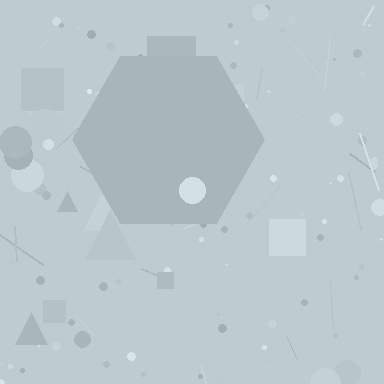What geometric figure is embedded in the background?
A hexagon is embedded in the background.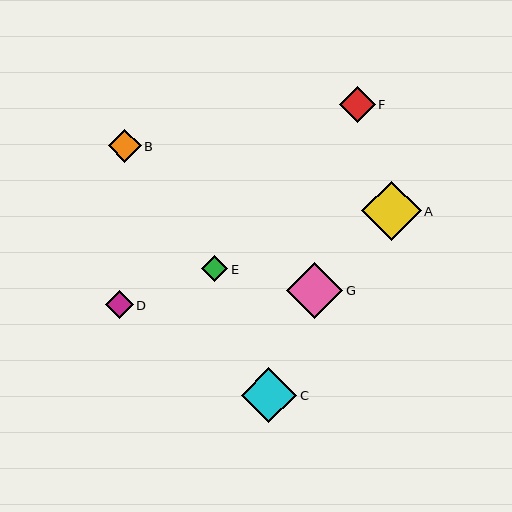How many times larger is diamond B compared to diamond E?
Diamond B is approximately 1.3 times the size of diamond E.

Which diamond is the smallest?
Diamond E is the smallest with a size of approximately 26 pixels.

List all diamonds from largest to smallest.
From largest to smallest: A, G, C, F, B, D, E.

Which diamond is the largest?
Diamond A is the largest with a size of approximately 59 pixels.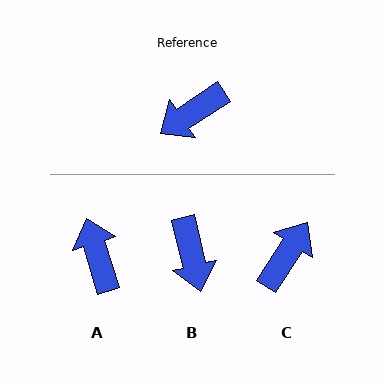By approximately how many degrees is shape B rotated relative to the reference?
Approximately 70 degrees counter-clockwise.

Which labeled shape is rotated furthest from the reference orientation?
C, about 156 degrees away.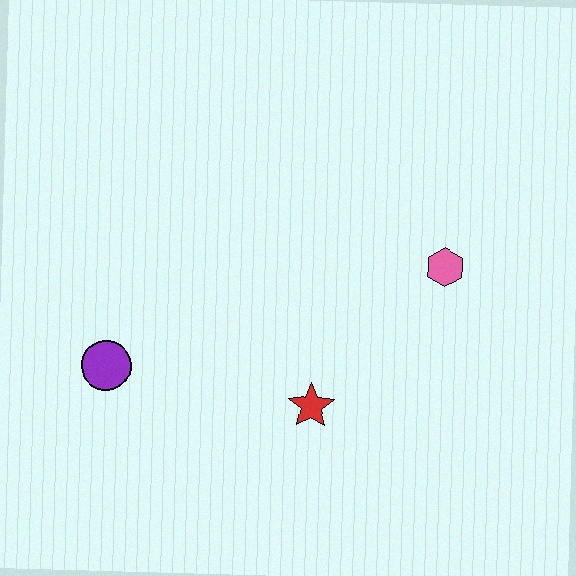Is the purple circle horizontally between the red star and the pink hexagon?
No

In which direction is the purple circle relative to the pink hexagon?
The purple circle is to the left of the pink hexagon.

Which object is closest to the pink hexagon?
The red star is closest to the pink hexagon.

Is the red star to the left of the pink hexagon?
Yes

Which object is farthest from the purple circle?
The pink hexagon is farthest from the purple circle.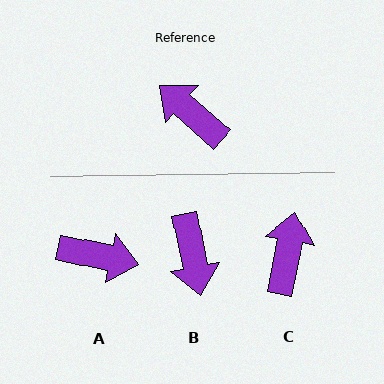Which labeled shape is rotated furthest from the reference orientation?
A, about 151 degrees away.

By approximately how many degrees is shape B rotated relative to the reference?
Approximately 142 degrees counter-clockwise.